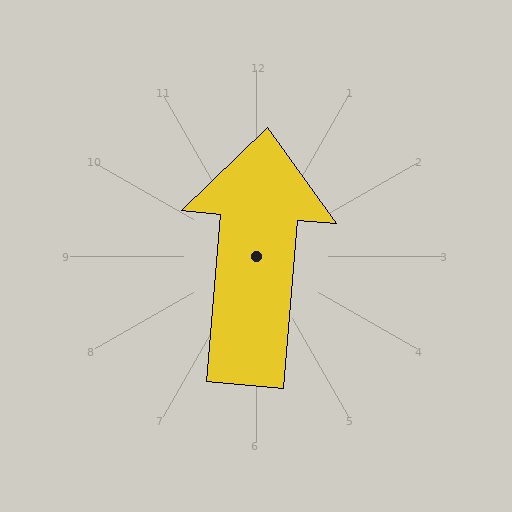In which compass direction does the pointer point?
North.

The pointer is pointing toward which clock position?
Roughly 12 o'clock.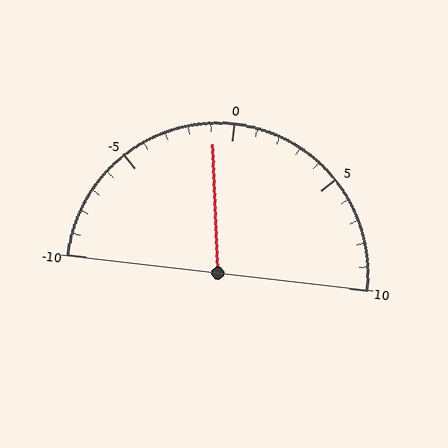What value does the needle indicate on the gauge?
The needle indicates approximately -1.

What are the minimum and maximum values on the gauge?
The gauge ranges from -10 to 10.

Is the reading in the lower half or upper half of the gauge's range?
The reading is in the lower half of the range (-10 to 10).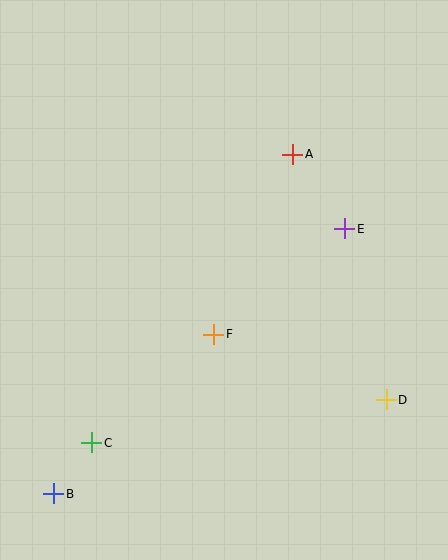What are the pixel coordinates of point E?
Point E is at (345, 229).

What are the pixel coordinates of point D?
Point D is at (386, 400).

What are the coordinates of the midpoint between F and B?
The midpoint between F and B is at (134, 414).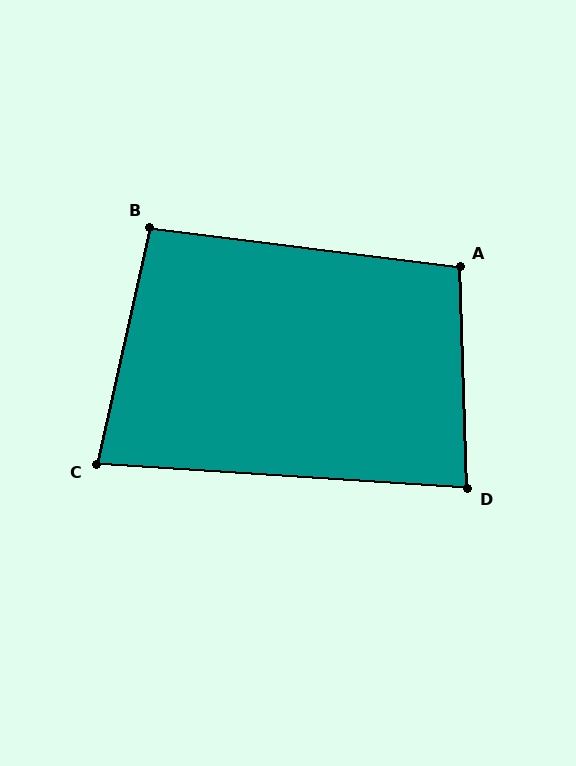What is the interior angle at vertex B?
Approximately 96 degrees (obtuse).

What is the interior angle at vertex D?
Approximately 84 degrees (acute).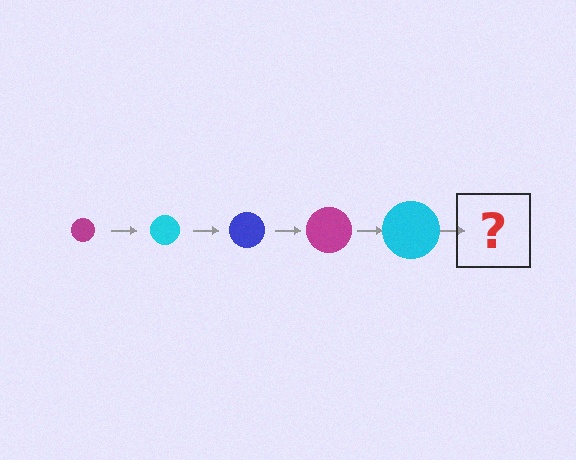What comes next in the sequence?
The next element should be a blue circle, larger than the previous one.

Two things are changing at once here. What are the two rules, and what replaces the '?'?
The two rules are that the circle grows larger each step and the color cycles through magenta, cyan, and blue. The '?' should be a blue circle, larger than the previous one.